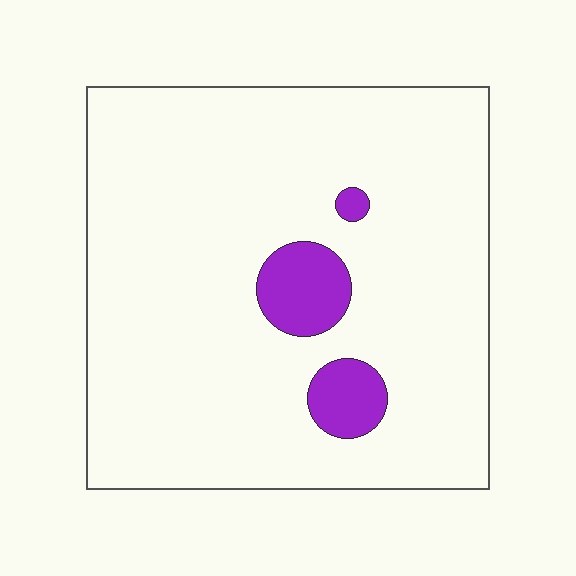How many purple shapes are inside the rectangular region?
3.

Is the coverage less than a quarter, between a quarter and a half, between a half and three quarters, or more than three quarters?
Less than a quarter.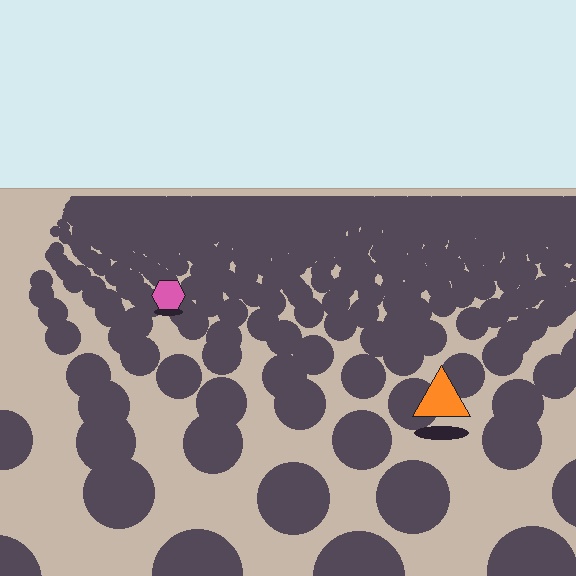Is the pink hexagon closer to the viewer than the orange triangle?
No. The orange triangle is closer — you can tell from the texture gradient: the ground texture is coarser near it.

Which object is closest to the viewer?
The orange triangle is closest. The texture marks near it are larger and more spread out.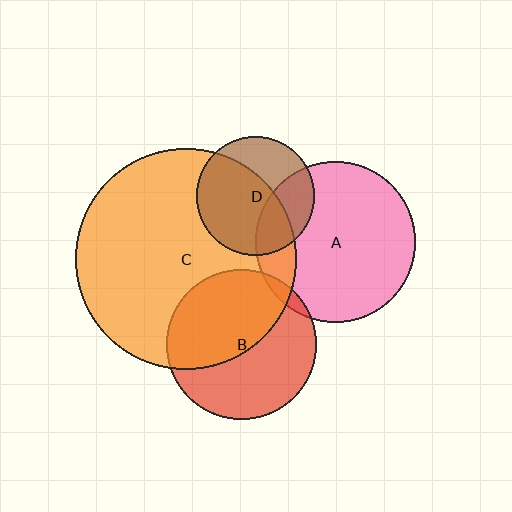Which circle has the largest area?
Circle C (orange).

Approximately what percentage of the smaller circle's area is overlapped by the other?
Approximately 50%.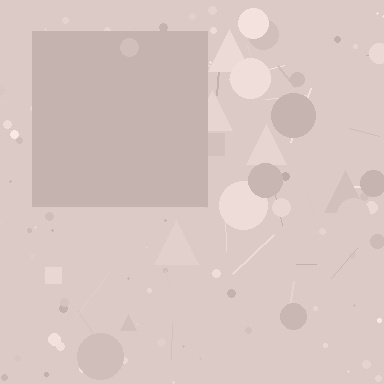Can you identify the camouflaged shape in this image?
The camouflaged shape is a square.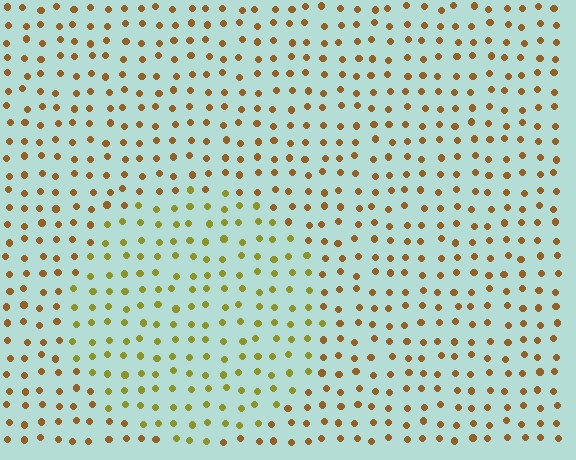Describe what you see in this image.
The image is filled with small brown elements in a uniform arrangement. A circle-shaped region is visible where the elements are tinted to a slightly different hue, forming a subtle color boundary.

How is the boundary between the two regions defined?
The boundary is defined purely by a slight shift in hue (about 33 degrees). Spacing, size, and orientation are identical on both sides.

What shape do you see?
I see a circle.